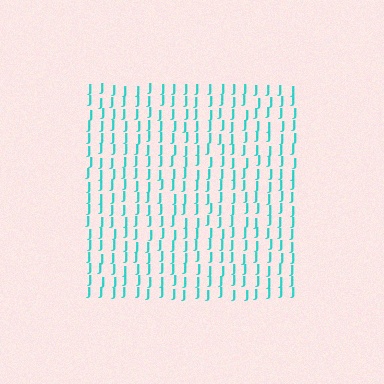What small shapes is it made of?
It is made of small letter J's.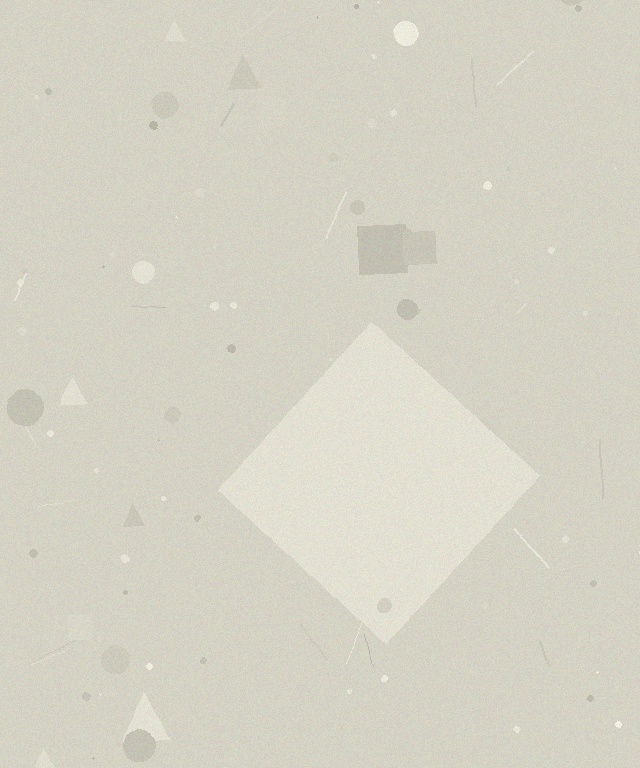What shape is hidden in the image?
A diamond is hidden in the image.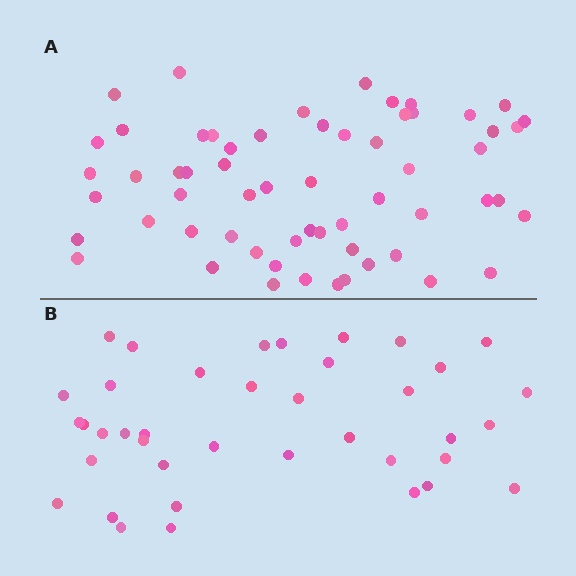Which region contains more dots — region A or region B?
Region A (the top region) has more dots.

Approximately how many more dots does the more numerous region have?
Region A has approximately 20 more dots than region B.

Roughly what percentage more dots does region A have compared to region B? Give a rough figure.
About 55% more.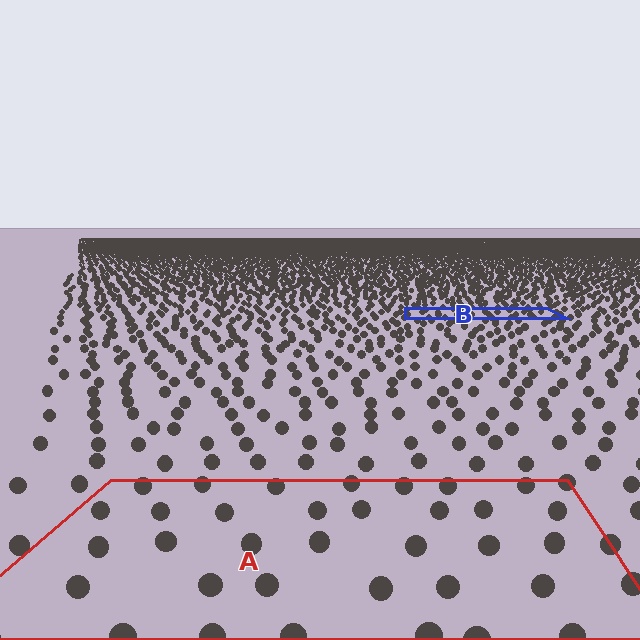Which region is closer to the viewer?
Region A is closer. The texture elements there are larger and more spread out.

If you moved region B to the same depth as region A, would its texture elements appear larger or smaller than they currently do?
They would appear larger. At a closer depth, the same texture elements are projected at a bigger on-screen size.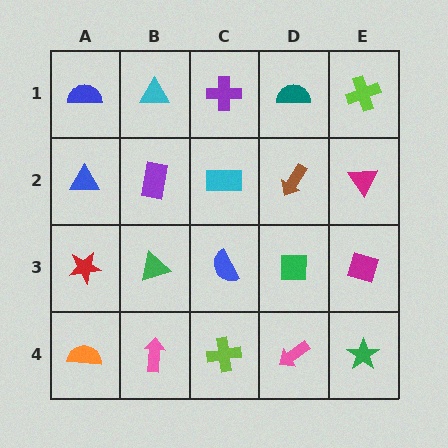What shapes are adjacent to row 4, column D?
A green square (row 3, column D), a lime cross (row 4, column C), a green star (row 4, column E).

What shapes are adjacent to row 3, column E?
A magenta triangle (row 2, column E), a green star (row 4, column E), a green square (row 3, column D).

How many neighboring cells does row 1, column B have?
3.